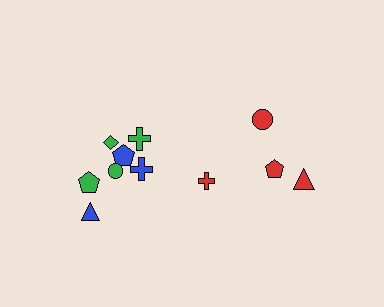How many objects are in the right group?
There are 4 objects.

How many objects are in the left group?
There are 7 objects.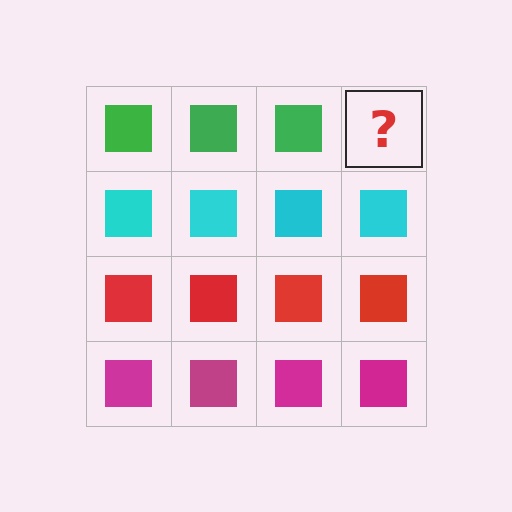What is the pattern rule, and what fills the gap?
The rule is that each row has a consistent color. The gap should be filled with a green square.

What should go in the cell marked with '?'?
The missing cell should contain a green square.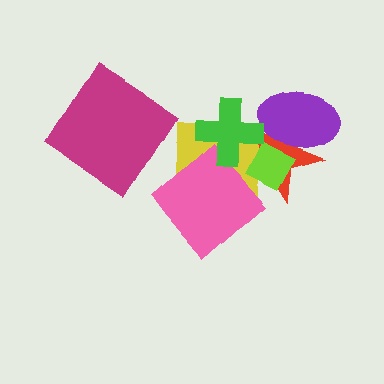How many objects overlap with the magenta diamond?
0 objects overlap with the magenta diamond.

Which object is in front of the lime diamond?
The green cross is in front of the lime diamond.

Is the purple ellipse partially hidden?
Yes, it is partially covered by another shape.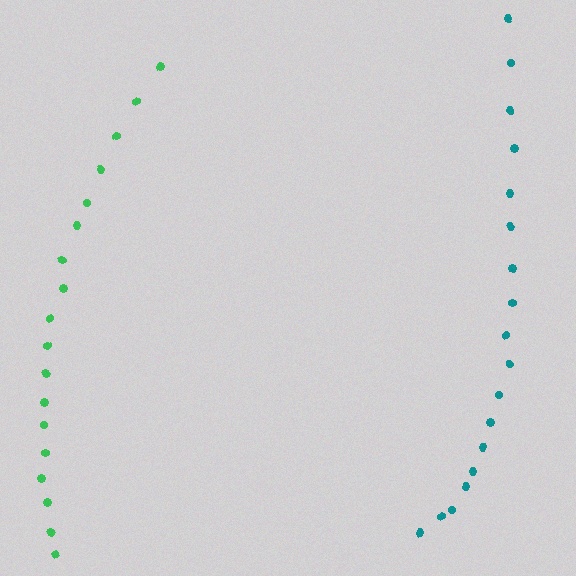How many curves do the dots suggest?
There are 2 distinct paths.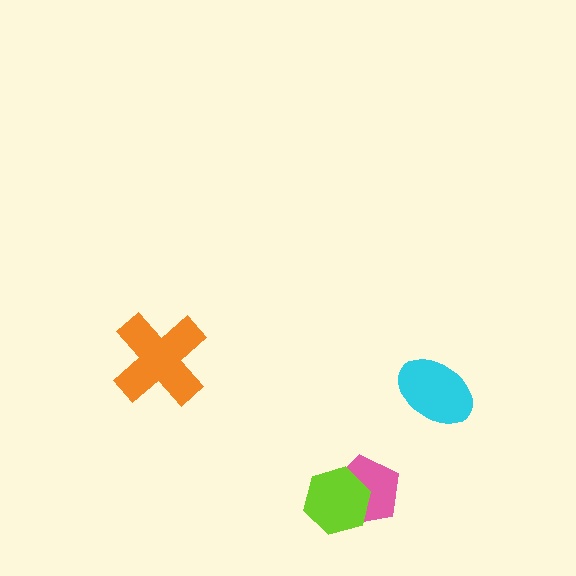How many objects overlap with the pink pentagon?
1 object overlaps with the pink pentagon.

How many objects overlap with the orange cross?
0 objects overlap with the orange cross.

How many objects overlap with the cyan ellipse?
0 objects overlap with the cyan ellipse.